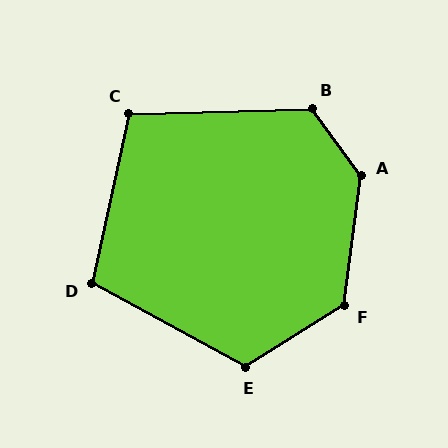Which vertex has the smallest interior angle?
C, at approximately 104 degrees.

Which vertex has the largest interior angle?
A, at approximately 137 degrees.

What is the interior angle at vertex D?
Approximately 106 degrees (obtuse).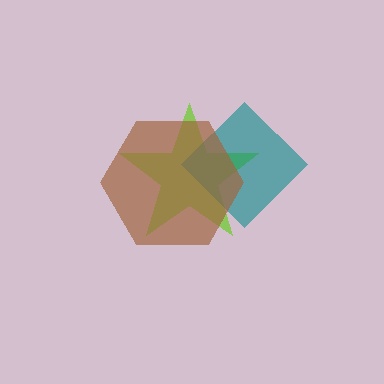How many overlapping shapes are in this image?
There are 3 overlapping shapes in the image.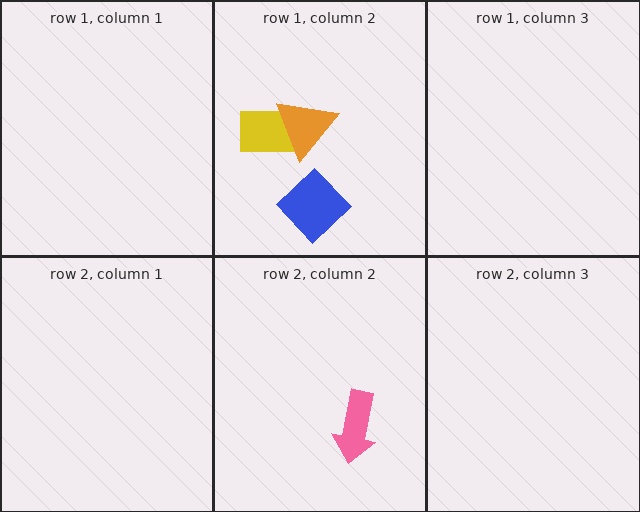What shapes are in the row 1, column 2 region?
The blue diamond, the yellow rectangle, the orange triangle.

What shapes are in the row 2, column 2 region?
The pink arrow.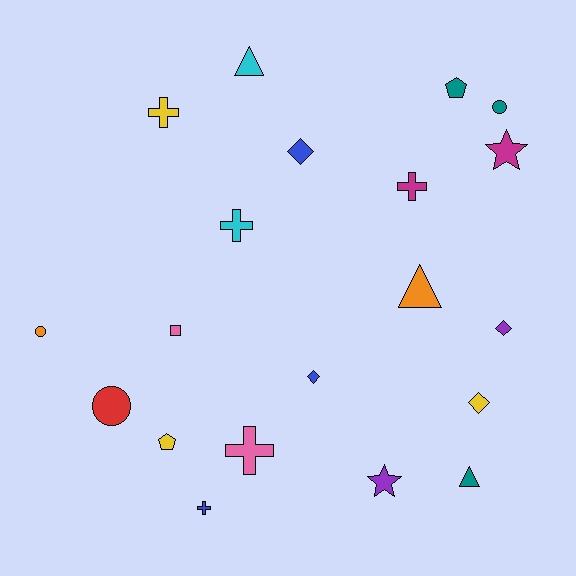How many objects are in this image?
There are 20 objects.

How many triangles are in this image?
There are 3 triangles.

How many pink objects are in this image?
There are 2 pink objects.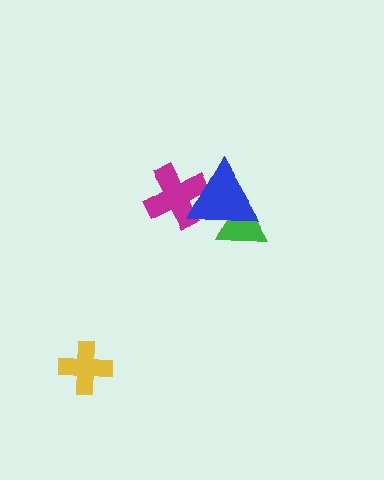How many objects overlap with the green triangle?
1 object overlaps with the green triangle.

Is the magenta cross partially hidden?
Yes, it is partially covered by another shape.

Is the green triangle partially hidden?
Yes, it is partially covered by another shape.